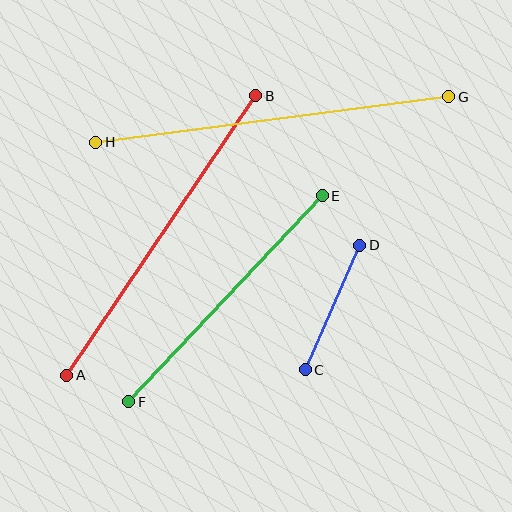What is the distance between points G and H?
The distance is approximately 356 pixels.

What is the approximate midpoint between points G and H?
The midpoint is at approximately (272, 119) pixels.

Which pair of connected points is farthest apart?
Points G and H are farthest apart.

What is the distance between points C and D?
The distance is approximately 136 pixels.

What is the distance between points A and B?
The distance is approximately 338 pixels.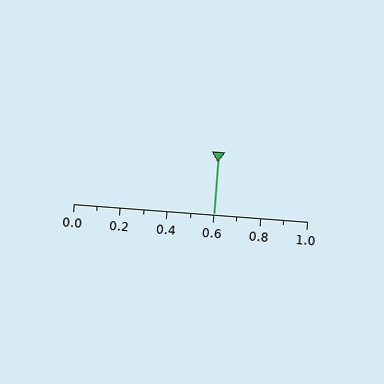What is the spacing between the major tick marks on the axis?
The major ticks are spaced 0.2 apart.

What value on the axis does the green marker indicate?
The marker indicates approximately 0.6.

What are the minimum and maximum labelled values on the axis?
The axis runs from 0.0 to 1.0.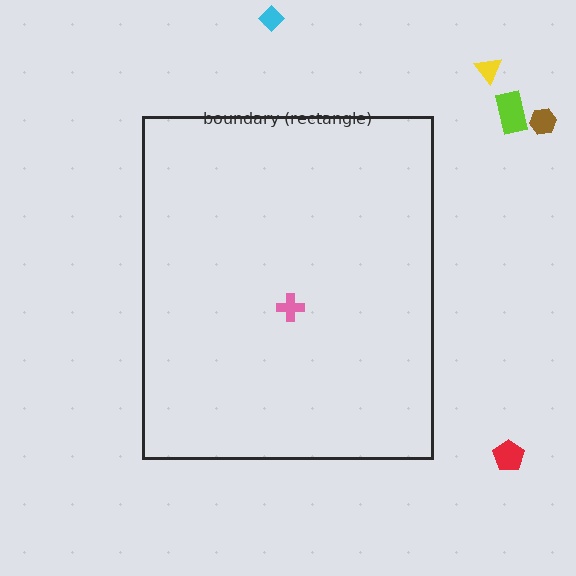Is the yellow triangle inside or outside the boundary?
Outside.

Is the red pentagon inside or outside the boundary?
Outside.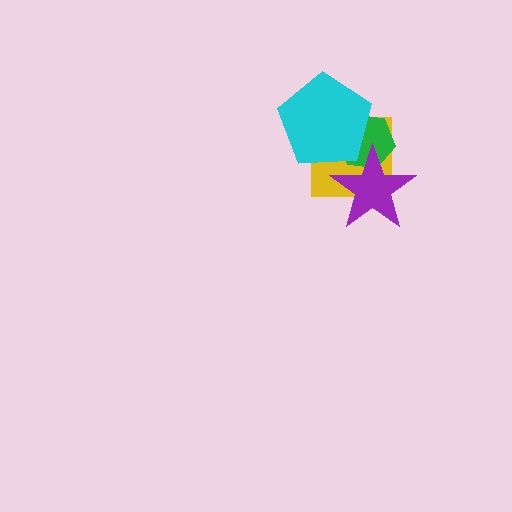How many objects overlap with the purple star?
3 objects overlap with the purple star.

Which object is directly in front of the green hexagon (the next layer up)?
The purple star is directly in front of the green hexagon.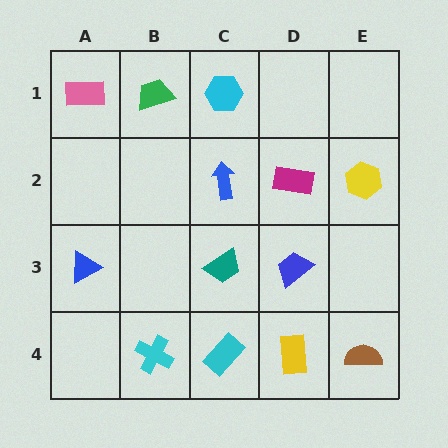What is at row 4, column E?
A brown semicircle.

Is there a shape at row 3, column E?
No, that cell is empty.